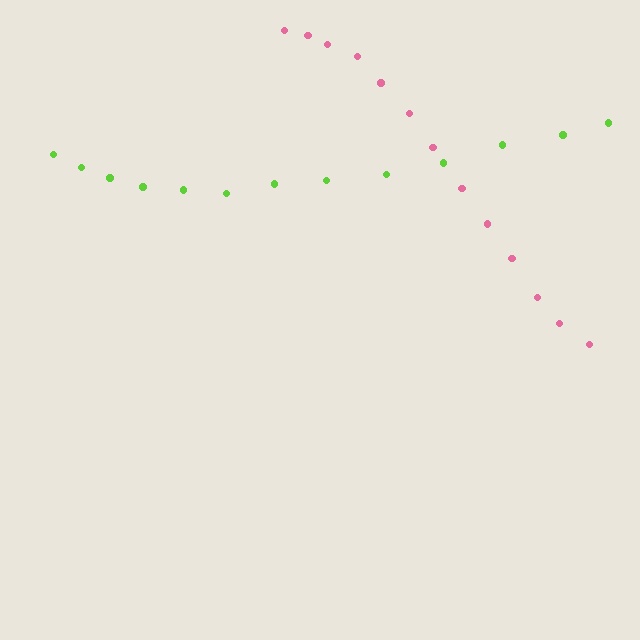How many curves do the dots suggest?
There are 2 distinct paths.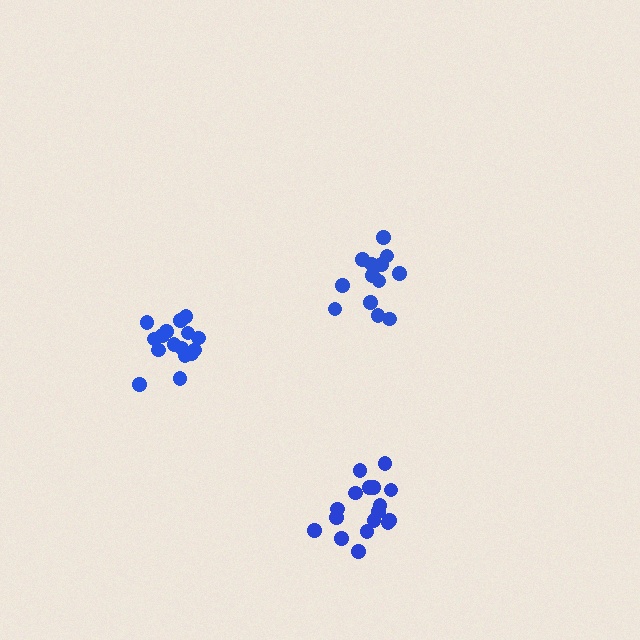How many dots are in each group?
Group 1: 16 dots, Group 2: 13 dots, Group 3: 17 dots (46 total).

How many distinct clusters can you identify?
There are 3 distinct clusters.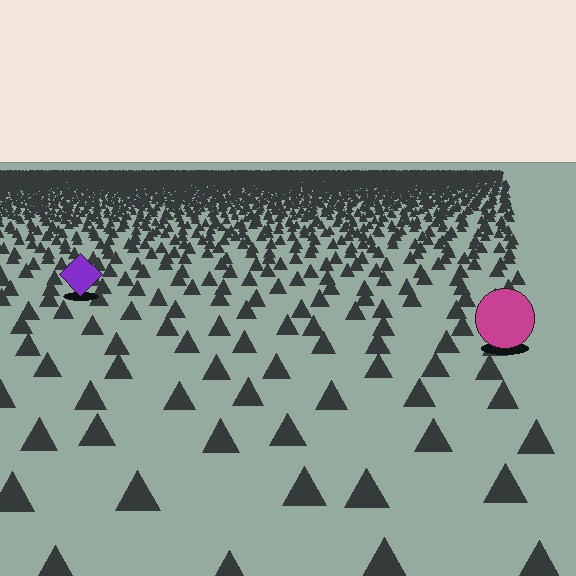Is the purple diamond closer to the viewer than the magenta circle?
No. The magenta circle is closer — you can tell from the texture gradient: the ground texture is coarser near it.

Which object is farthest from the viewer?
The purple diamond is farthest from the viewer. It appears smaller and the ground texture around it is denser.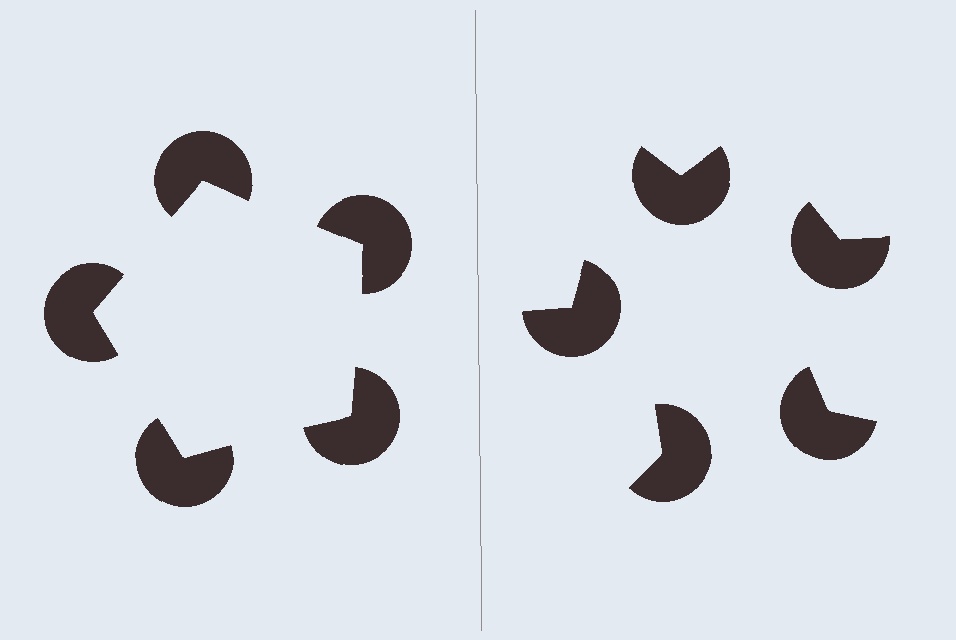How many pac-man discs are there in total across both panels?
10 — 5 on each side.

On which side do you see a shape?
An illusory pentagon appears on the left side. On the right side the wedge cuts are rotated, so no coherent shape forms.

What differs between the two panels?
The pac-man discs are positioned identically on both sides; only the wedge orientations differ. On the left they align to a pentagon; on the right they are misaligned.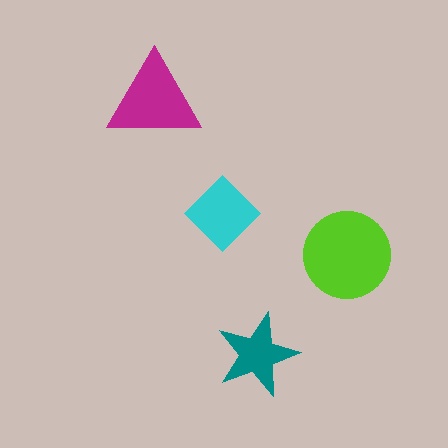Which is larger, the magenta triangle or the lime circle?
The lime circle.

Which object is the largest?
The lime circle.